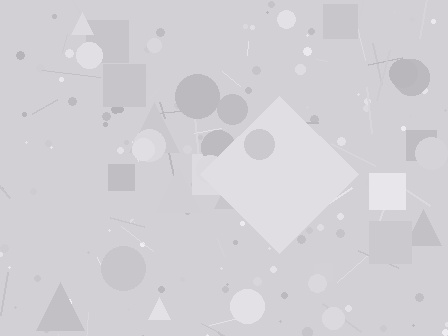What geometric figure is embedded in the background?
A diamond is embedded in the background.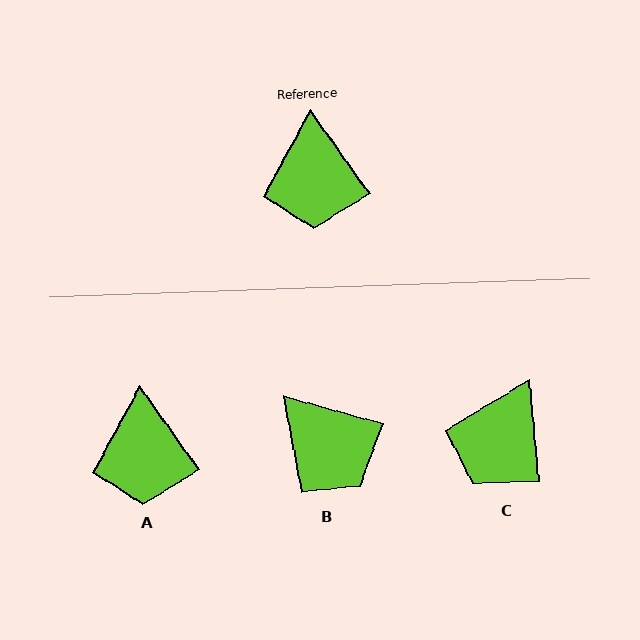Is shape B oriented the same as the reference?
No, it is off by about 39 degrees.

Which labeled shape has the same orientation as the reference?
A.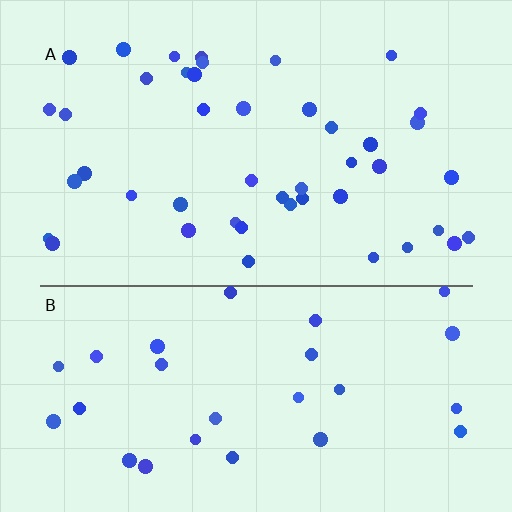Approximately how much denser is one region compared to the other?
Approximately 1.5× — region A over region B.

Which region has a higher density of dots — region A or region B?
A (the top).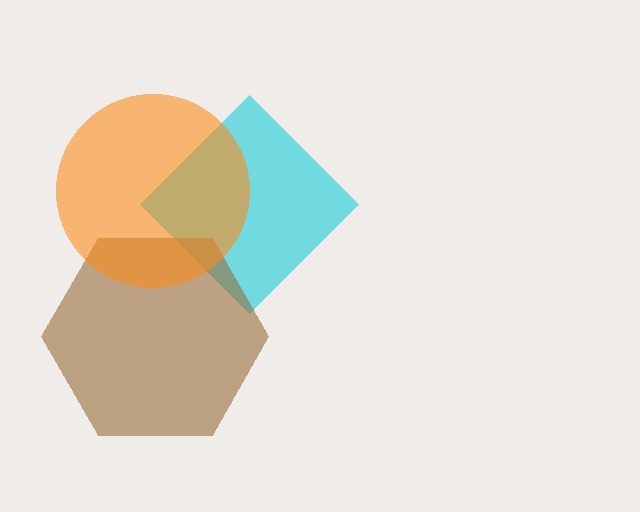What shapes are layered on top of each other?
The layered shapes are: a cyan diamond, a brown hexagon, an orange circle.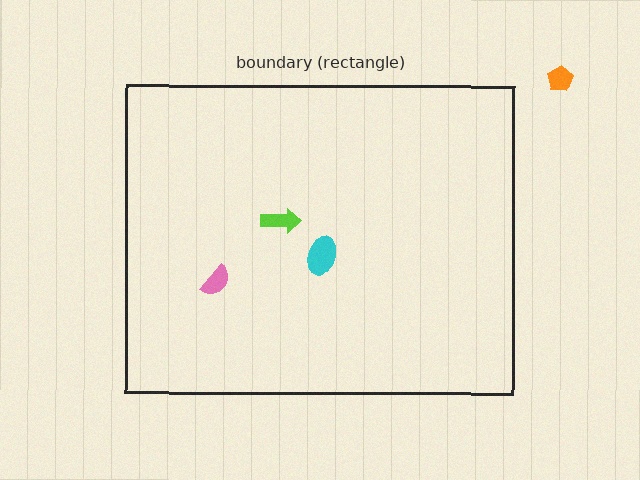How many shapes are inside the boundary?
3 inside, 1 outside.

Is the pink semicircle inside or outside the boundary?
Inside.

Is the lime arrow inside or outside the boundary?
Inside.